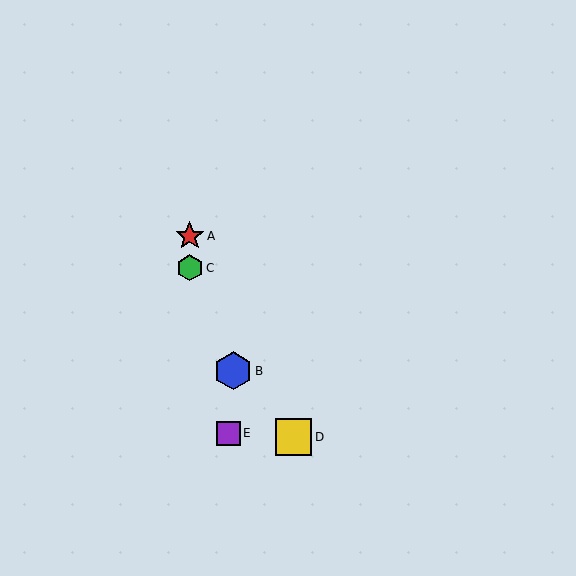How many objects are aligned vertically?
2 objects (A, C) are aligned vertically.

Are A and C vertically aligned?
Yes, both are at x≈190.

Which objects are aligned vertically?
Objects A, C are aligned vertically.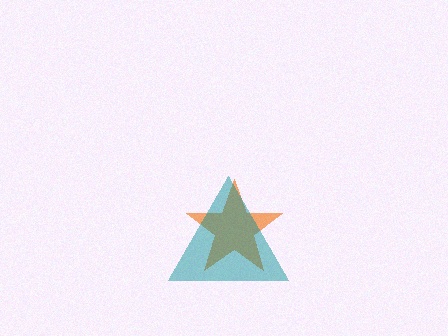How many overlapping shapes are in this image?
There are 2 overlapping shapes in the image.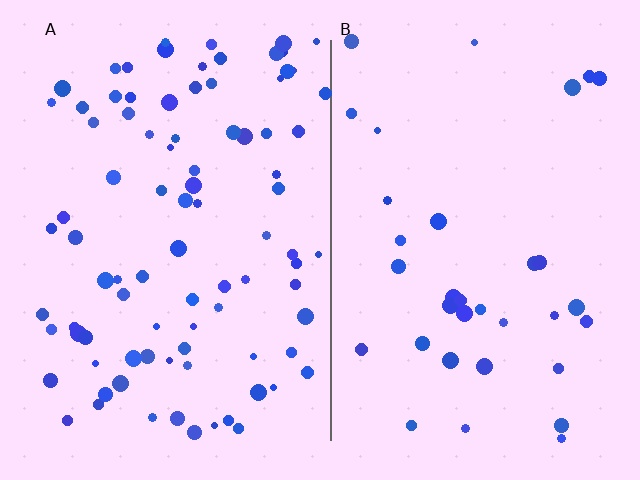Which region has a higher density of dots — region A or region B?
A (the left).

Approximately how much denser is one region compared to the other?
Approximately 2.6× — region A over region B.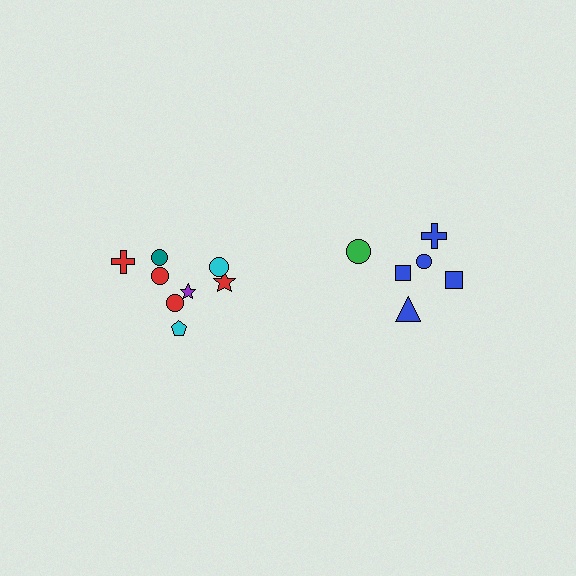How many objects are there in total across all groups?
There are 14 objects.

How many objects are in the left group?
There are 8 objects.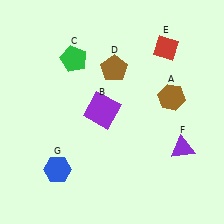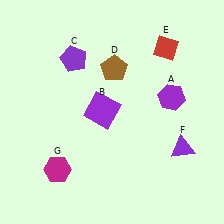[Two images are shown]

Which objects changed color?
A changed from brown to purple. C changed from green to purple. G changed from blue to magenta.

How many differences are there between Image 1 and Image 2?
There are 3 differences between the two images.